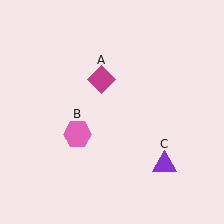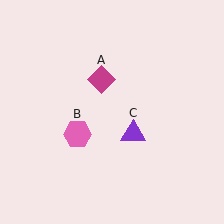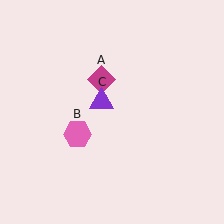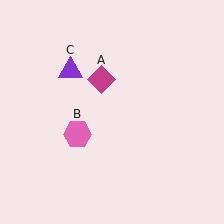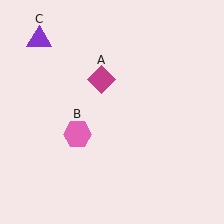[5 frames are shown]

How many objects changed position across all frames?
1 object changed position: purple triangle (object C).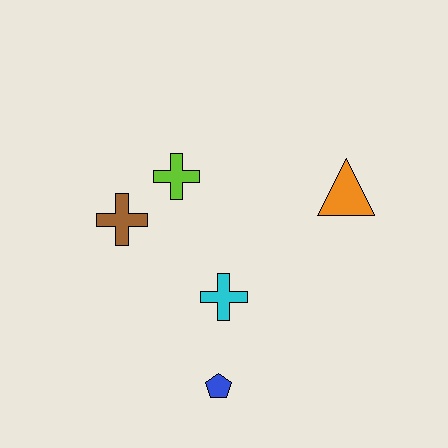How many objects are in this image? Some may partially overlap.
There are 5 objects.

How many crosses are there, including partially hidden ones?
There are 3 crosses.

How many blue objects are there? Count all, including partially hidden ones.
There is 1 blue object.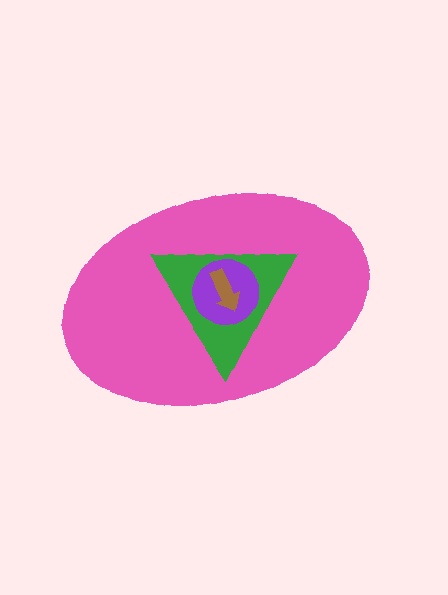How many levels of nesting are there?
4.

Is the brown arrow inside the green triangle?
Yes.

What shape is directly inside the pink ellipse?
The green triangle.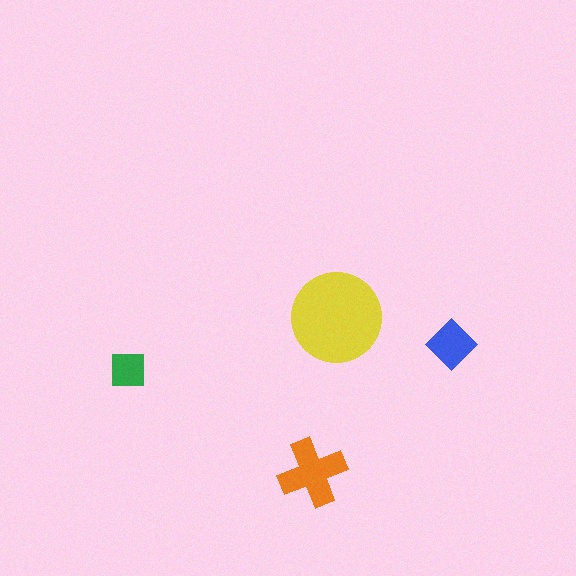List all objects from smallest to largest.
The green square, the blue diamond, the orange cross, the yellow circle.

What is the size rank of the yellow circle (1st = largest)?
1st.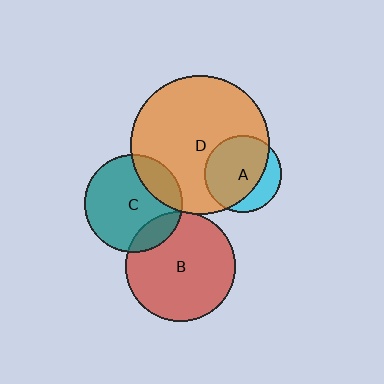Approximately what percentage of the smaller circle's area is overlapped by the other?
Approximately 5%.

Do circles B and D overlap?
Yes.